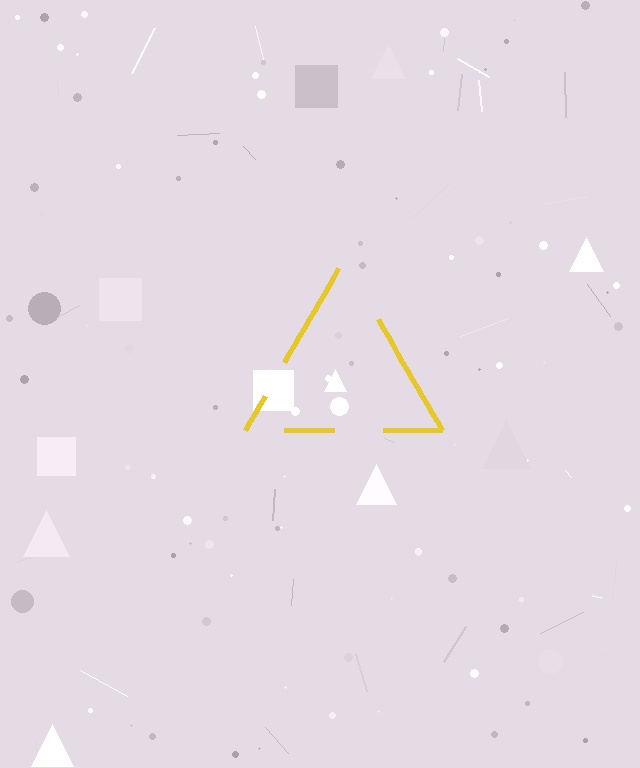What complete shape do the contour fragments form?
The contour fragments form a triangle.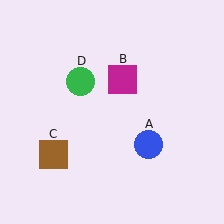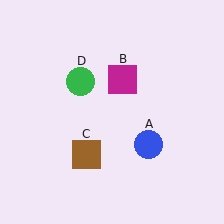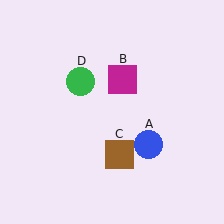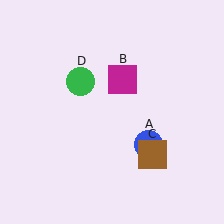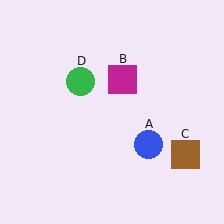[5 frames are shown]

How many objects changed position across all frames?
1 object changed position: brown square (object C).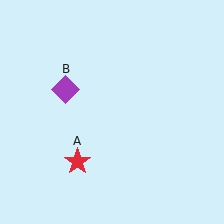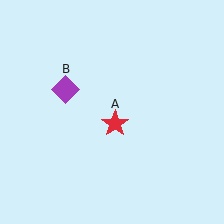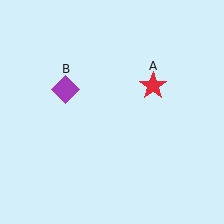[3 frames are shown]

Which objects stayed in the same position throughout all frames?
Purple diamond (object B) remained stationary.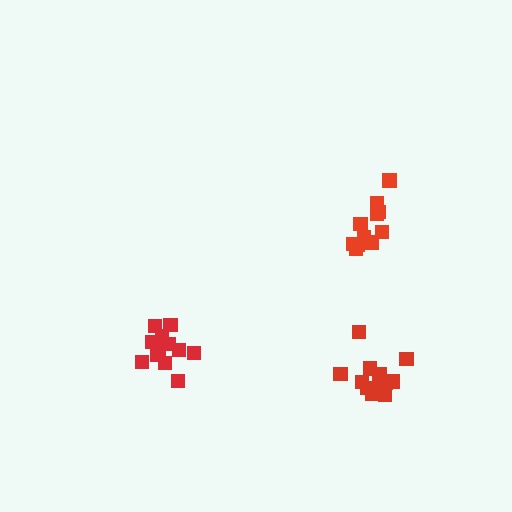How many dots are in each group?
Group 1: 12 dots, Group 2: 11 dots, Group 3: 12 dots (35 total).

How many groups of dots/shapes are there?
There are 3 groups.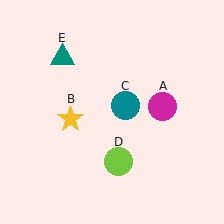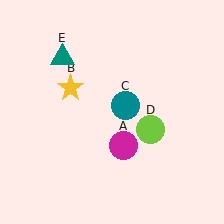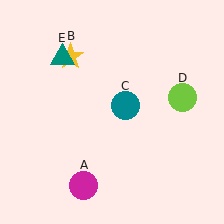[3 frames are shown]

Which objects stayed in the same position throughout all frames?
Teal circle (object C) and teal triangle (object E) remained stationary.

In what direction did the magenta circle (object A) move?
The magenta circle (object A) moved down and to the left.